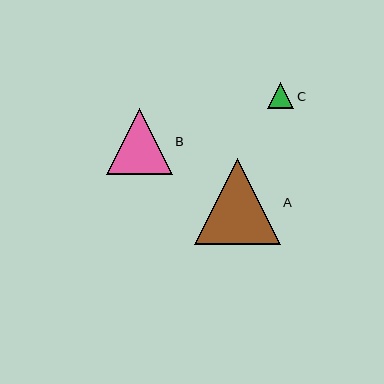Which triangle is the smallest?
Triangle C is the smallest with a size of approximately 26 pixels.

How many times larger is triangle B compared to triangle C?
Triangle B is approximately 2.5 times the size of triangle C.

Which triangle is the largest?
Triangle A is the largest with a size of approximately 86 pixels.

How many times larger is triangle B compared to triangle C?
Triangle B is approximately 2.5 times the size of triangle C.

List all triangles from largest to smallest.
From largest to smallest: A, B, C.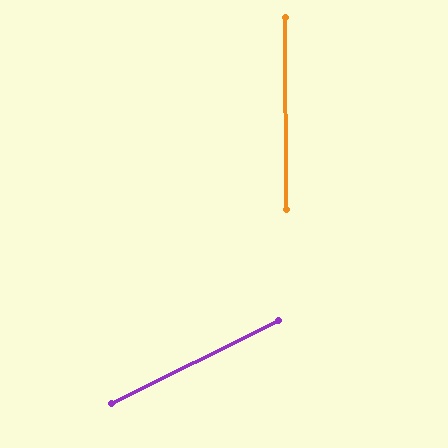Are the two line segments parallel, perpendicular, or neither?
Neither parallel nor perpendicular — they differ by about 64°.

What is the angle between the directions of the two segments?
Approximately 64 degrees.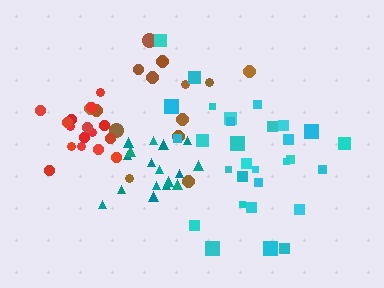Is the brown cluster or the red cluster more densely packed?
Red.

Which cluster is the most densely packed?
Red.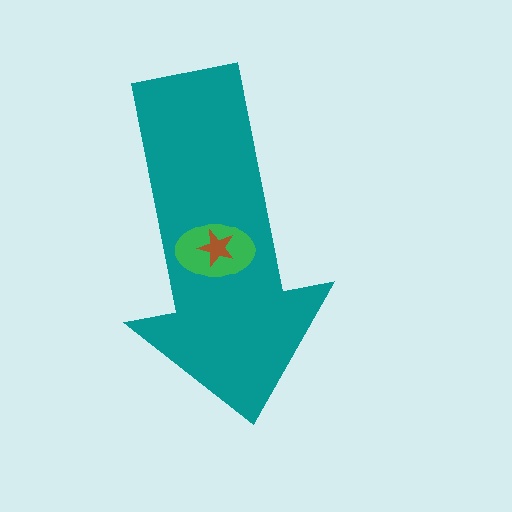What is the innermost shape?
The brown star.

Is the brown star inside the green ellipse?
Yes.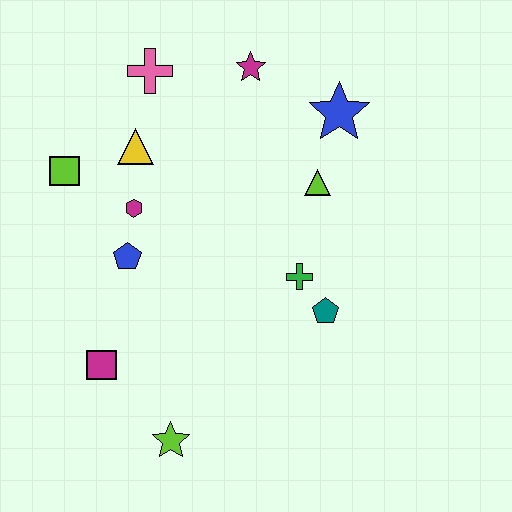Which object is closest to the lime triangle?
The blue star is closest to the lime triangle.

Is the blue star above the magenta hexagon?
Yes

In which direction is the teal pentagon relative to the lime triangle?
The teal pentagon is below the lime triangle.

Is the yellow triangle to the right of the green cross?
No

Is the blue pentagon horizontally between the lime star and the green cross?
No